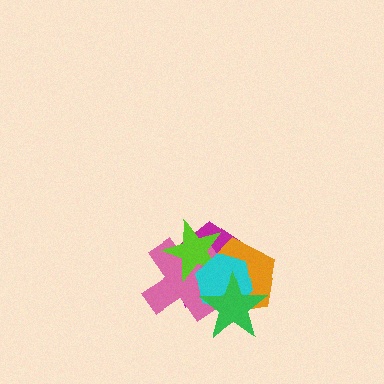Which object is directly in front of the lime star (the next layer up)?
The orange pentagon is directly in front of the lime star.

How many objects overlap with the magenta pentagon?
5 objects overlap with the magenta pentagon.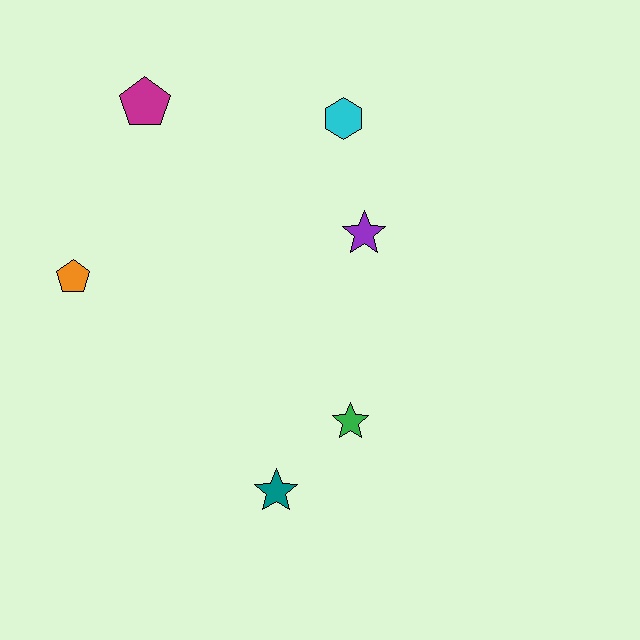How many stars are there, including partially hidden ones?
There are 3 stars.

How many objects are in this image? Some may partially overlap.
There are 6 objects.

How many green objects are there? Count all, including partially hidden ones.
There is 1 green object.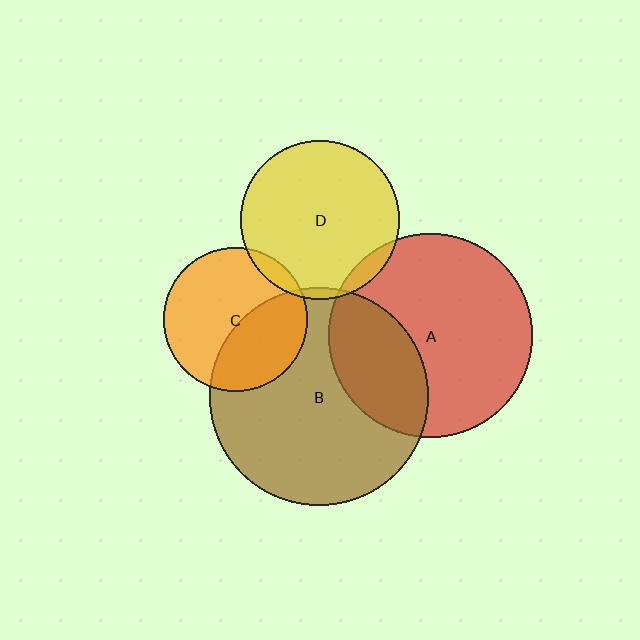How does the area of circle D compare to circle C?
Approximately 1.2 times.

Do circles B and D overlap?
Yes.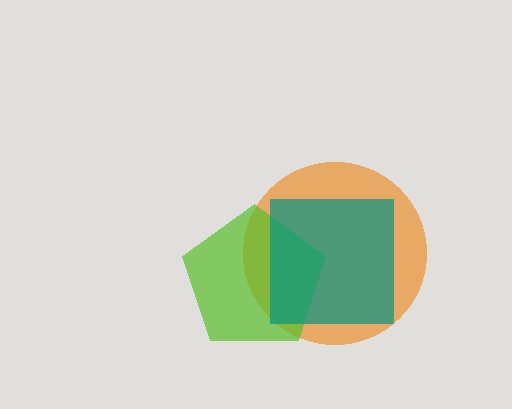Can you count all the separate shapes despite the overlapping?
Yes, there are 3 separate shapes.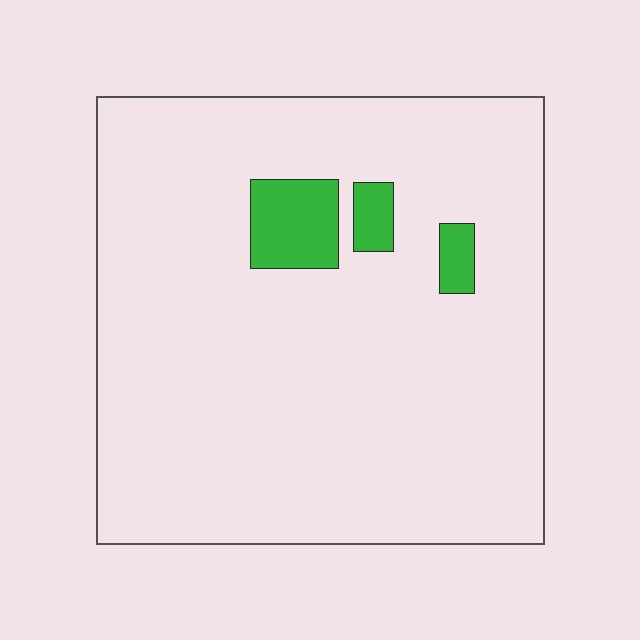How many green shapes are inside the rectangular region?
3.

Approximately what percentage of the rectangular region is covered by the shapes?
Approximately 5%.